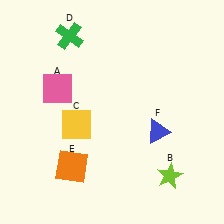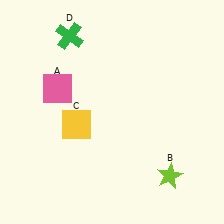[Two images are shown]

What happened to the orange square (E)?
The orange square (E) was removed in Image 2. It was in the bottom-left area of Image 1.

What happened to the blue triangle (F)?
The blue triangle (F) was removed in Image 2. It was in the bottom-right area of Image 1.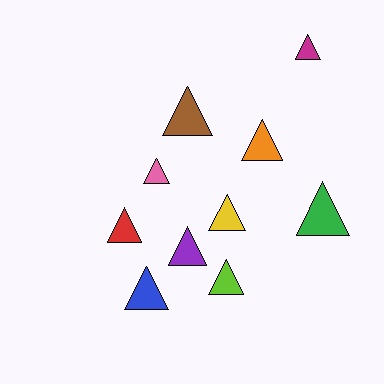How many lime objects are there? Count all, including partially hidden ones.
There is 1 lime object.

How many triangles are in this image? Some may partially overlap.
There are 10 triangles.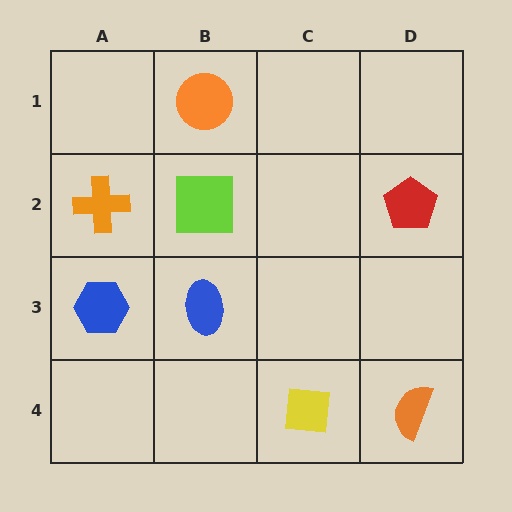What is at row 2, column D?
A red pentagon.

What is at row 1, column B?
An orange circle.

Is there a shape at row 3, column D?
No, that cell is empty.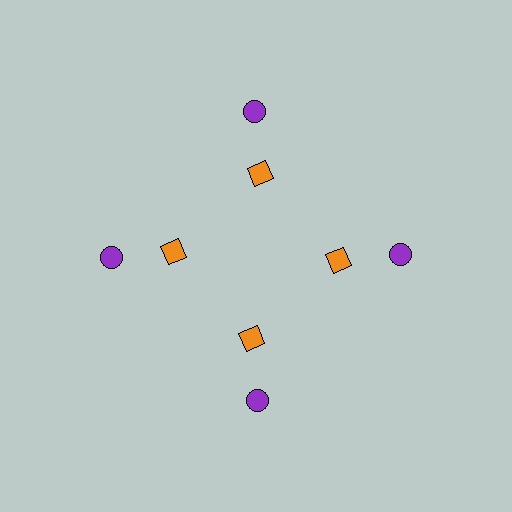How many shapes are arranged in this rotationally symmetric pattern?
There are 8 shapes, arranged in 4 groups of 2.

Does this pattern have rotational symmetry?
Yes, this pattern has 4-fold rotational symmetry. It looks the same after rotating 90 degrees around the center.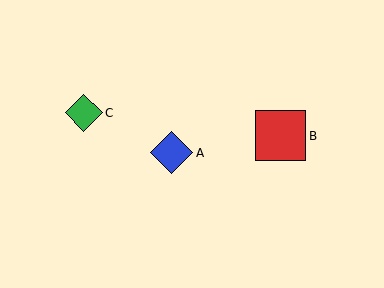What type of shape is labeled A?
Shape A is a blue diamond.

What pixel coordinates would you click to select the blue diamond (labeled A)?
Click at (172, 153) to select the blue diamond A.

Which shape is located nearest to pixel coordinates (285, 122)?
The red square (labeled B) at (281, 136) is nearest to that location.